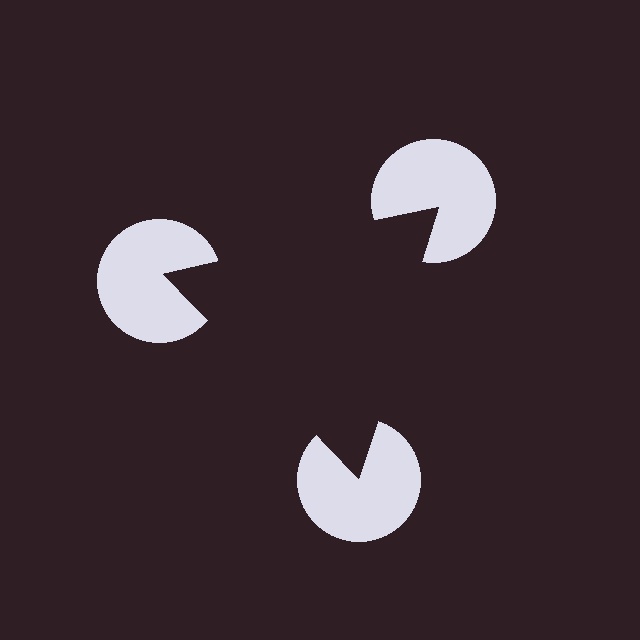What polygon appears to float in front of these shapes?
An illusory triangle — its edges are inferred from the aligned wedge cuts in the pac-man discs, not physically drawn.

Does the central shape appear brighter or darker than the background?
It typically appears slightly darker than the background, even though no actual brightness change is drawn.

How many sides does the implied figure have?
3 sides.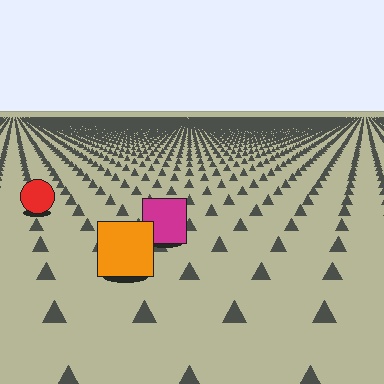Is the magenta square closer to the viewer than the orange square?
No. The orange square is closer — you can tell from the texture gradient: the ground texture is coarser near it.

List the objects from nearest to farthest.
From nearest to farthest: the orange square, the magenta square, the red circle.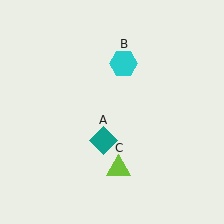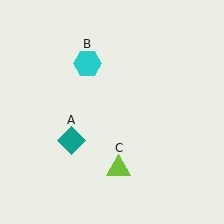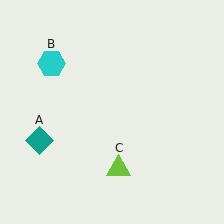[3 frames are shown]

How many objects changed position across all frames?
2 objects changed position: teal diamond (object A), cyan hexagon (object B).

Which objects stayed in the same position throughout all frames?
Lime triangle (object C) remained stationary.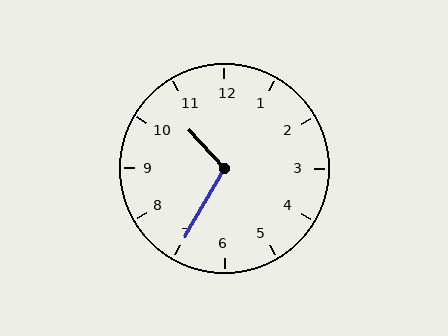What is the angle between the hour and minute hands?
Approximately 108 degrees.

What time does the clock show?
10:35.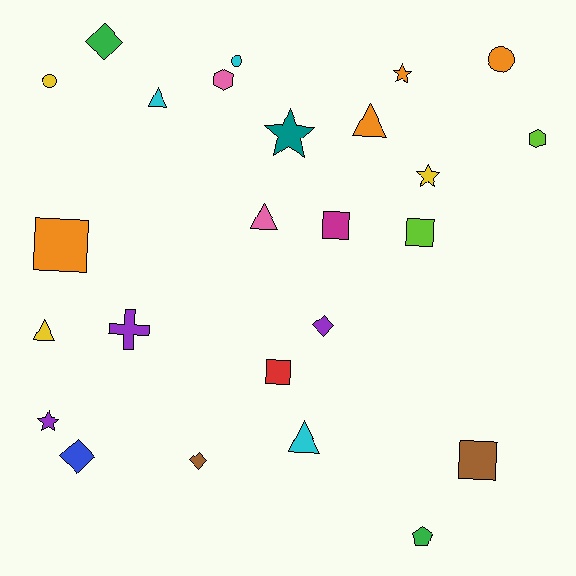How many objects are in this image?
There are 25 objects.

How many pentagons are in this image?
There is 1 pentagon.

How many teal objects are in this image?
There is 1 teal object.